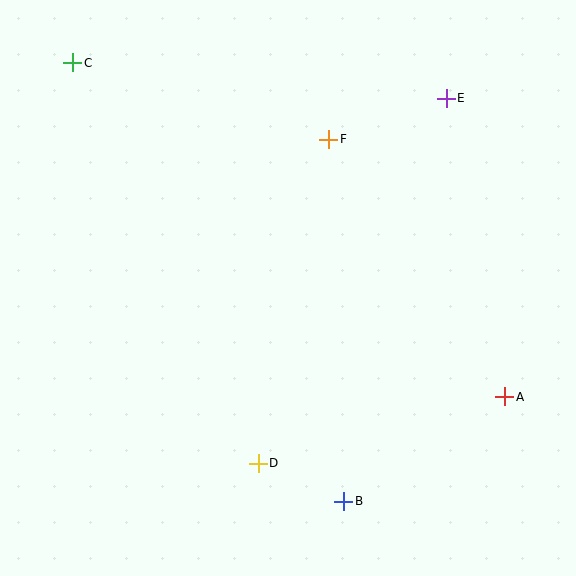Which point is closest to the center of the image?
Point F at (329, 139) is closest to the center.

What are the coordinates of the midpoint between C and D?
The midpoint between C and D is at (165, 263).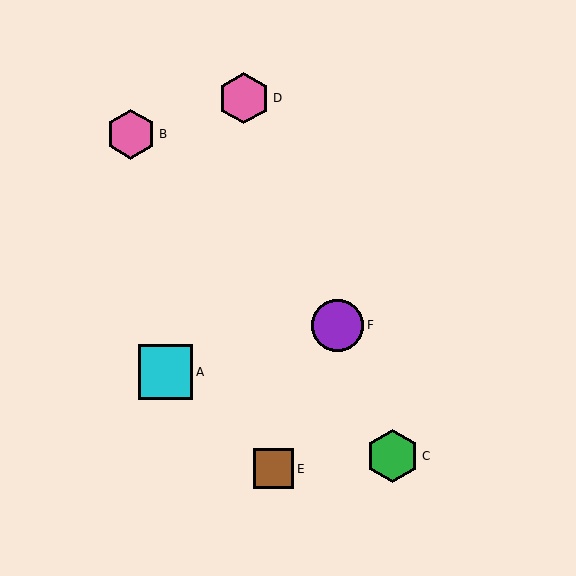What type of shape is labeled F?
Shape F is a purple circle.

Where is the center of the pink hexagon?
The center of the pink hexagon is at (131, 134).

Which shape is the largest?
The cyan square (labeled A) is the largest.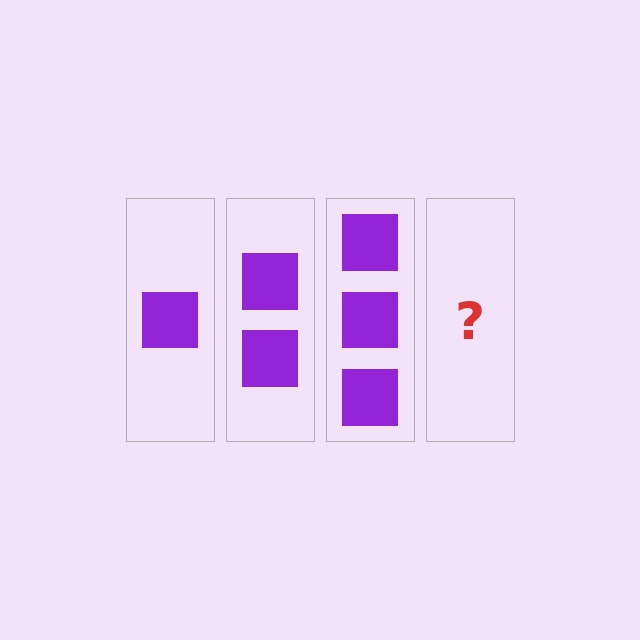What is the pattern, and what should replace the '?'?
The pattern is that each step adds one more square. The '?' should be 4 squares.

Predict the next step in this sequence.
The next step is 4 squares.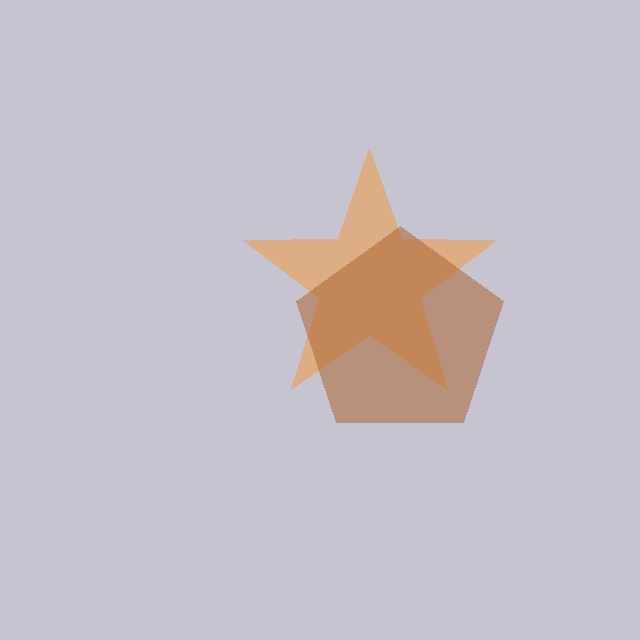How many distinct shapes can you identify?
There are 2 distinct shapes: an orange star, a brown pentagon.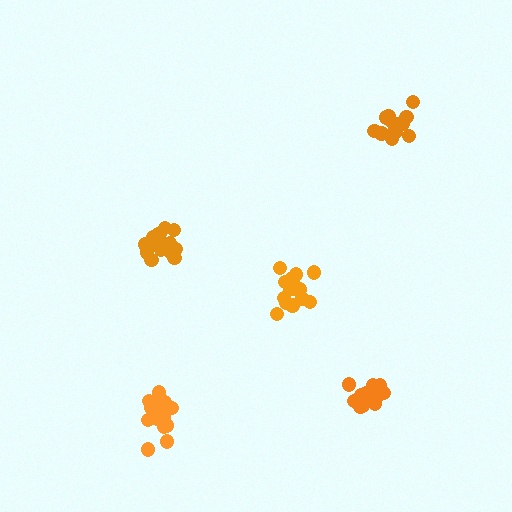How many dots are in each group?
Group 1: 18 dots, Group 2: 18 dots, Group 3: 15 dots, Group 4: 18 dots, Group 5: 15 dots (84 total).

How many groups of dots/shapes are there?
There are 5 groups.